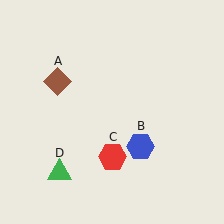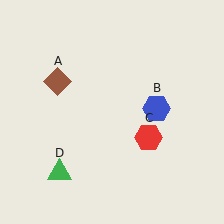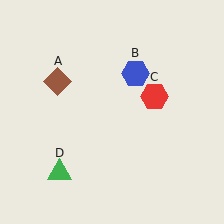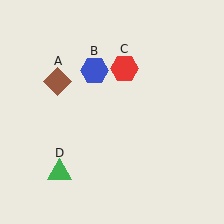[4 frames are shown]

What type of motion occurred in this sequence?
The blue hexagon (object B), red hexagon (object C) rotated counterclockwise around the center of the scene.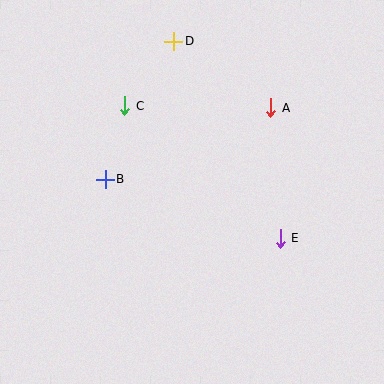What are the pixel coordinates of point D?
Point D is at (174, 41).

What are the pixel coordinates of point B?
Point B is at (105, 179).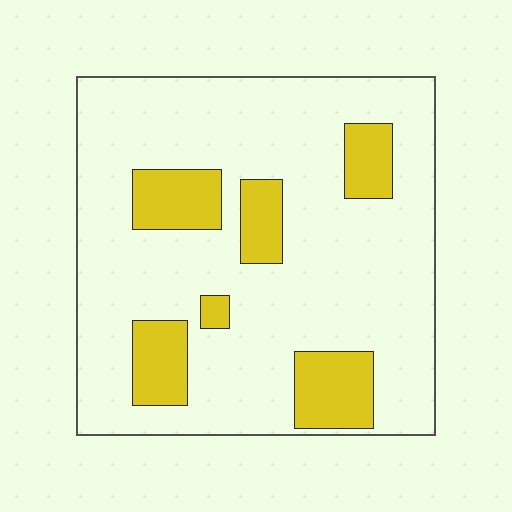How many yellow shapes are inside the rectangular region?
6.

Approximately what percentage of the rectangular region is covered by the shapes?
Approximately 20%.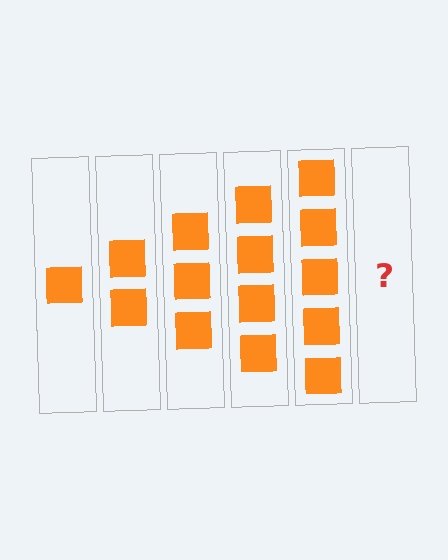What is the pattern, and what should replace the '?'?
The pattern is that each step adds one more square. The '?' should be 6 squares.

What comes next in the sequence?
The next element should be 6 squares.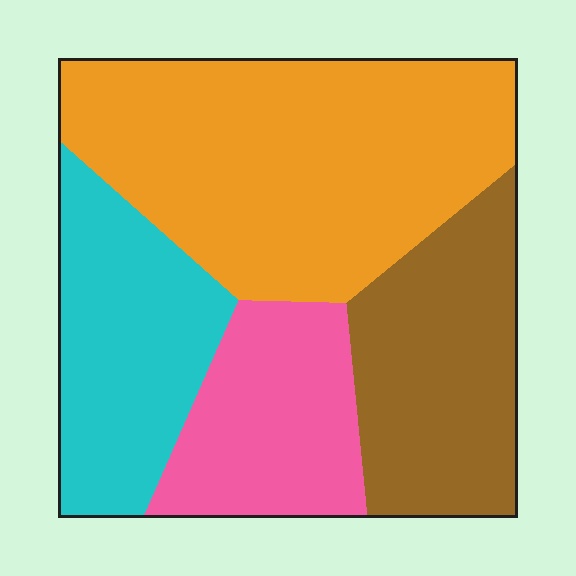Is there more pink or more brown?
Brown.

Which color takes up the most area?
Orange, at roughly 40%.